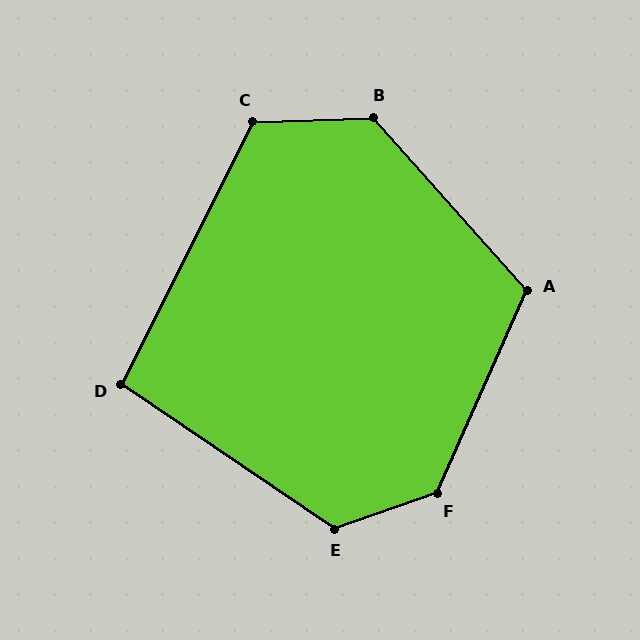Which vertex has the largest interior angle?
F, at approximately 133 degrees.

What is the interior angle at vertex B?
Approximately 130 degrees (obtuse).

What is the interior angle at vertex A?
Approximately 114 degrees (obtuse).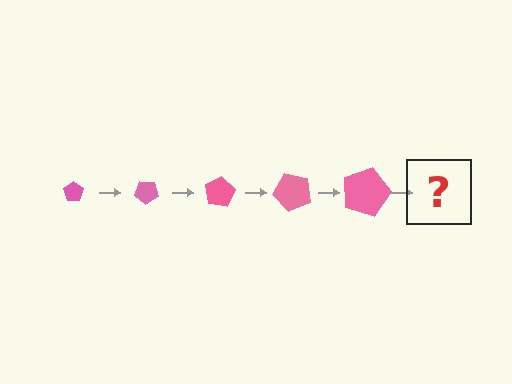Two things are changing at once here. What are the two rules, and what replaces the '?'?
The two rules are that the pentagon grows larger each step and it rotates 40 degrees each step. The '?' should be a pentagon, larger than the previous one and rotated 200 degrees from the start.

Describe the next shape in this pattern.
It should be a pentagon, larger than the previous one and rotated 200 degrees from the start.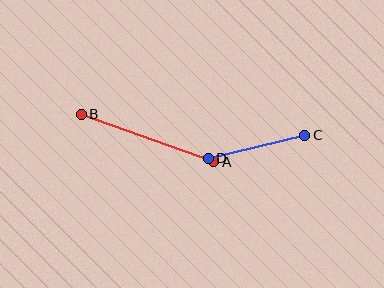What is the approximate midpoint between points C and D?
The midpoint is at approximately (256, 147) pixels.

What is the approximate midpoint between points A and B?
The midpoint is at approximately (148, 138) pixels.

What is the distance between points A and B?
The distance is approximately 140 pixels.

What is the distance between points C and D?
The distance is approximately 99 pixels.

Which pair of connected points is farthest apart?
Points A and B are farthest apart.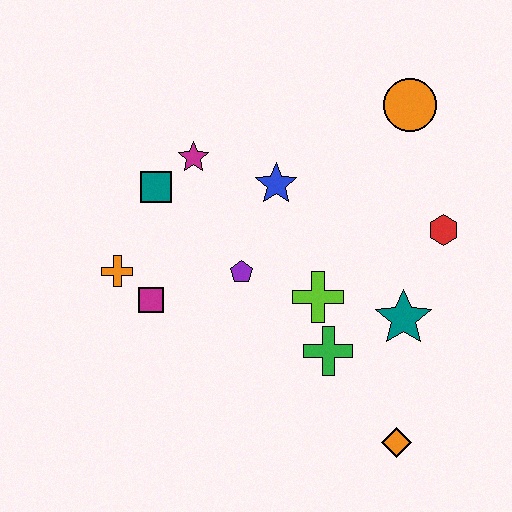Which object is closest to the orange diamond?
The green cross is closest to the orange diamond.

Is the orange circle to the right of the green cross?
Yes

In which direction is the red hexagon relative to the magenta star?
The red hexagon is to the right of the magenta star.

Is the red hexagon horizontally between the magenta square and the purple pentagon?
No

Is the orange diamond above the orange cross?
No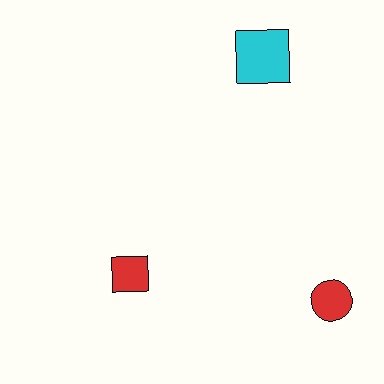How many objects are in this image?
There are 3 objects.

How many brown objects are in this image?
There are no brown objects.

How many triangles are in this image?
There are no triangles.